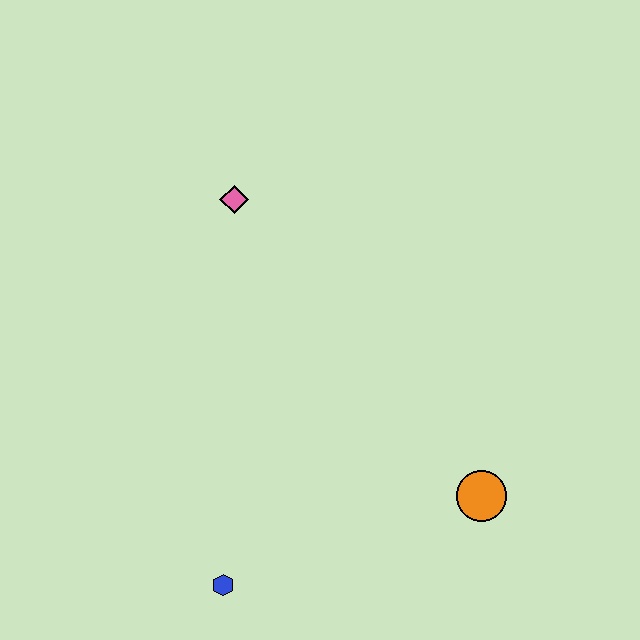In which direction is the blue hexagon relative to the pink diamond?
The blue hexagon is below the pink diamond.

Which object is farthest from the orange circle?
The pink diamond is farthest from the orange circle.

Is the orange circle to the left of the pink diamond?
No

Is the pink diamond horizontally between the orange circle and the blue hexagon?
Yes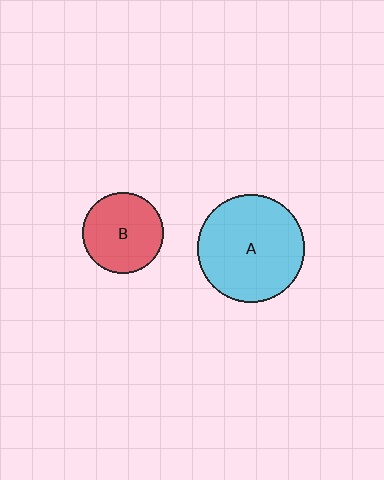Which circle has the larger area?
Circle A (cyan).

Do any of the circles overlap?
No, none of the circles overlap.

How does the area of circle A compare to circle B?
Approximately 1.8 times.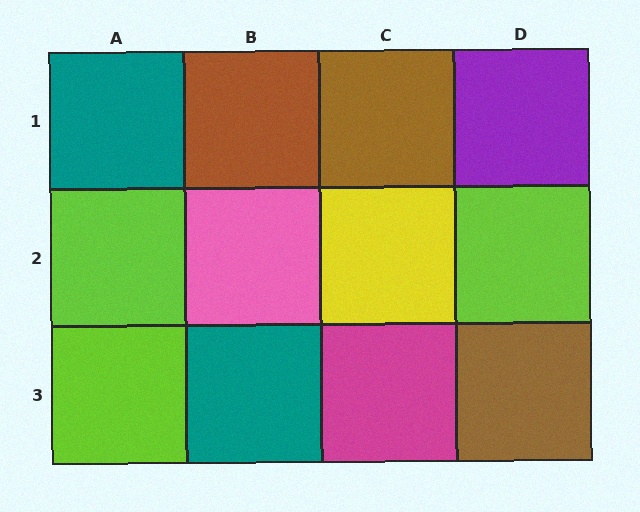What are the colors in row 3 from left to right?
Lime, teal, magenta, brown.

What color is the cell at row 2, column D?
Lime.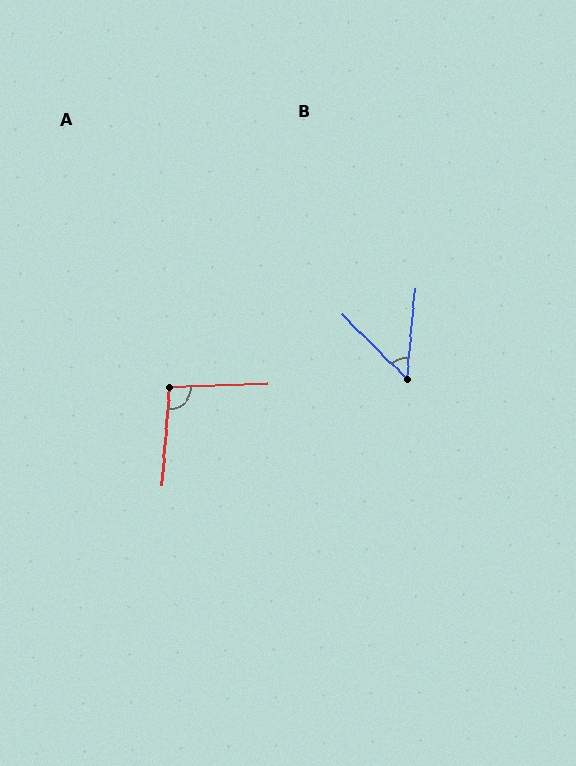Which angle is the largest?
A, at approximately 96 degrees.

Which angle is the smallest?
B, at approximately 51 degrees.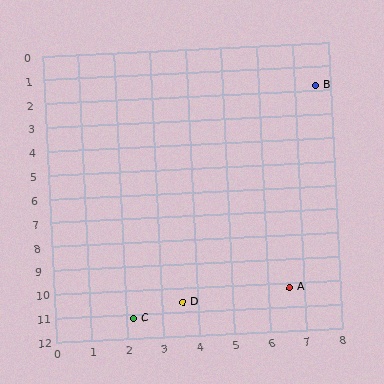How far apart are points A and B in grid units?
Points A and B are about 8.5 grid units apart.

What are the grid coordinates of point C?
Point C is at approximately (2.2, 11.2).